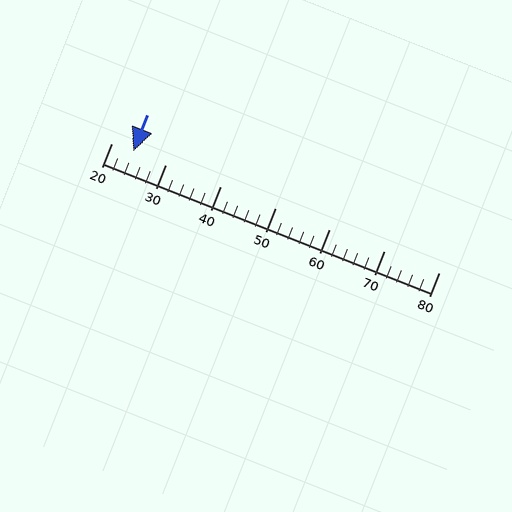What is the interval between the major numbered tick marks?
The major tick marks are spaced 10 units apart.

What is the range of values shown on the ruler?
The ruler shows values from 20 to 80.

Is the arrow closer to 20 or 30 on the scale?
The arrow is closer to 20.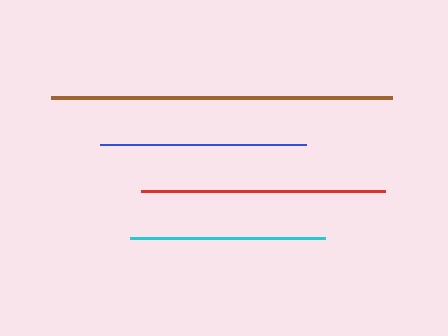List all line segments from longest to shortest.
From longest to shortest: brown, red, blue, cyan.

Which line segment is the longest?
The brown line is the longest at approximately 341 pixels.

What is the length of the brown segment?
The brown segment is approximately 341 pixels long.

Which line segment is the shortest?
The cyan line is the shortest at approximately 195 pixels.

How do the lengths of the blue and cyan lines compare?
The blue and cyan lines are approximately the same length.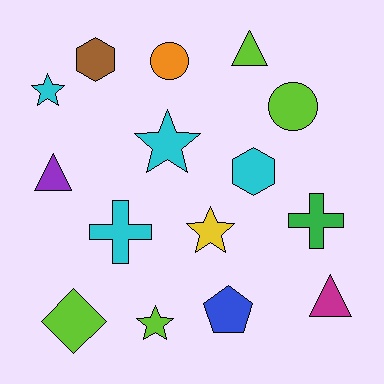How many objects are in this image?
There are 15 objects.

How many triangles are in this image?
There are 3 triangles.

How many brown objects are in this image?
There is 1 brown object.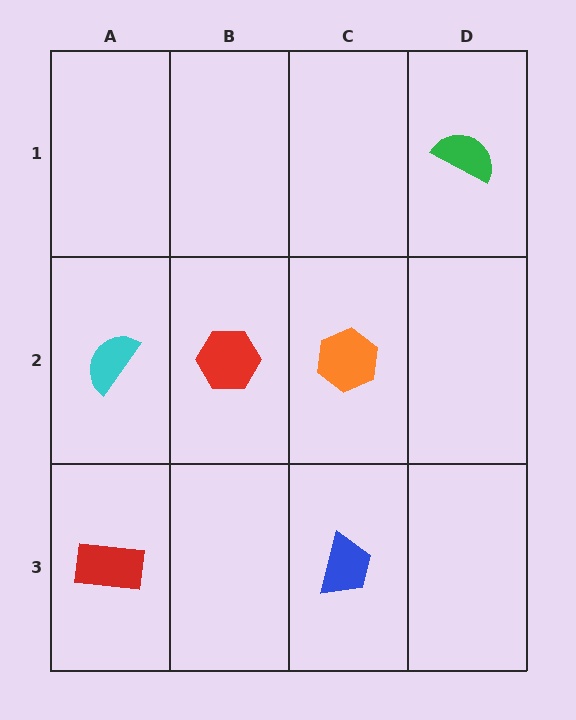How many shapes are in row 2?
3 shapes.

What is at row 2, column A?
A cyan semicircle.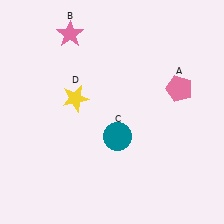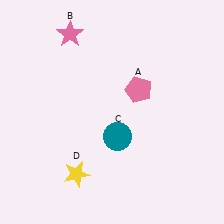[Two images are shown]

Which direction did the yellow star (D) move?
The yellow star (D) moved down.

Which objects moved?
The objects that moved are: the pink pentagon (A), the yellow star (D).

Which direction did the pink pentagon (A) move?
The pink pentagon (A) moved left.